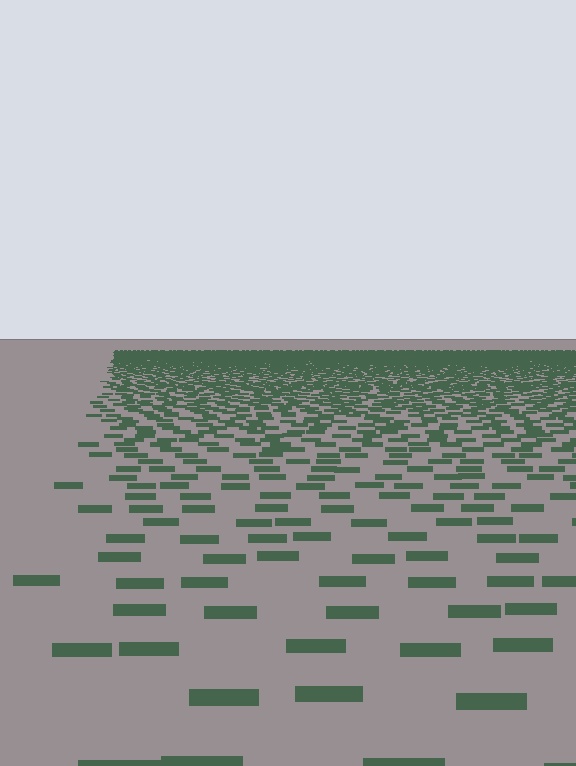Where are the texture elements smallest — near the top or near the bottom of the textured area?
Near the top.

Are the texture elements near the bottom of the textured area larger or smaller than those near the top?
Larger. Near the bottom, elements are closer to the viewer and appear at a bigger on-screen size.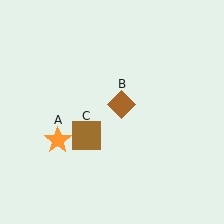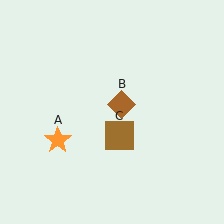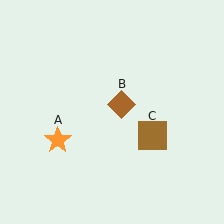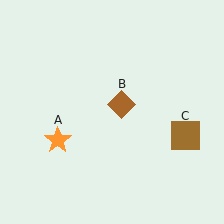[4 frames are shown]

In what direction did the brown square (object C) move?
The brown square (object C) moved right.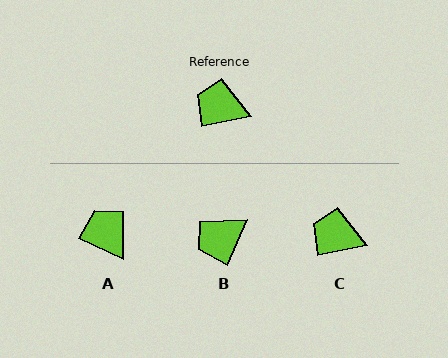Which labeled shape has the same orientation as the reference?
C.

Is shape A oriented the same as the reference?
No, it is off by about 38 degrees.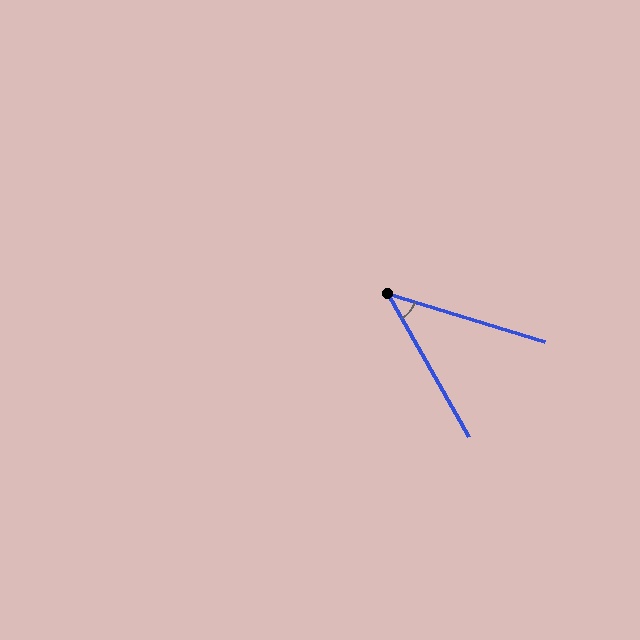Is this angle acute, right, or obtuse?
It is acute.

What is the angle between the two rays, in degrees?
Approximately 44 degrees.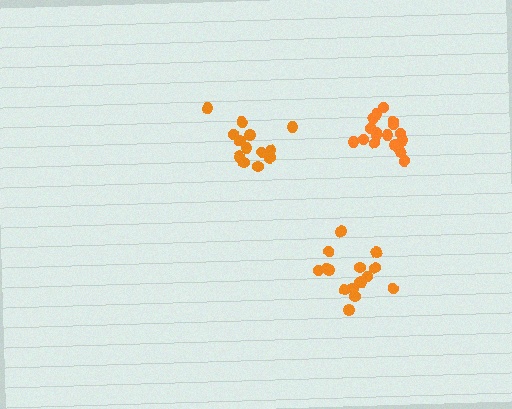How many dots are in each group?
Group 1: 16 dots, Group 2: 14 dots, Group 3: 17 dots (47 total).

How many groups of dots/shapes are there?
There are 3 groups.